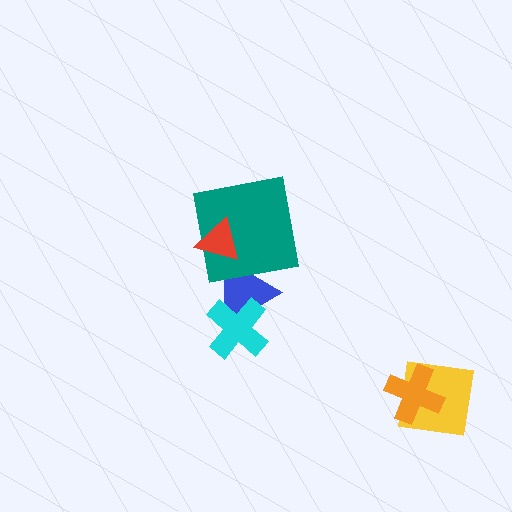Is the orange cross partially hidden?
No, no other shape covers it.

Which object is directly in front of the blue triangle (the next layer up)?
The teal square is directly in front of the blue triangle.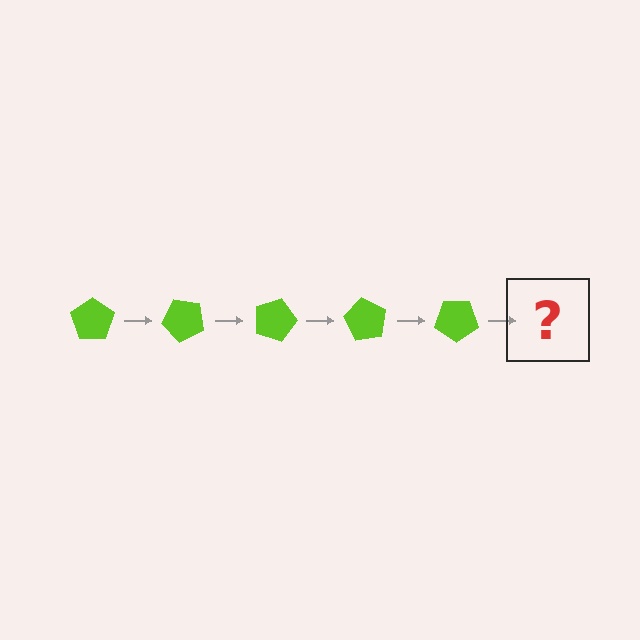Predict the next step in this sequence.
The next step is a lime pentagon rotated 225 degrees.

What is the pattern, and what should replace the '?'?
The pattern is that the pentagon rotates 45 degrees each step. The '?' should be a lime pentagon rotated 225 degrees.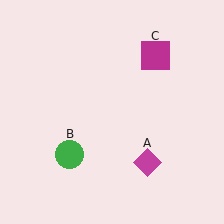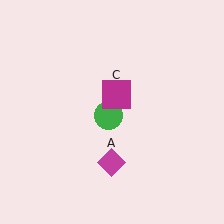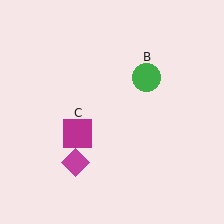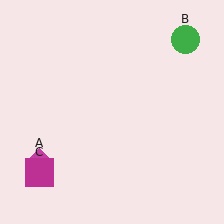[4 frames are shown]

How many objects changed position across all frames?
3 objects changed position: magenta diamond (object A), green circle (object B), magenta square (object C).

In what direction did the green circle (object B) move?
The green circle (object B) moved up and to the right.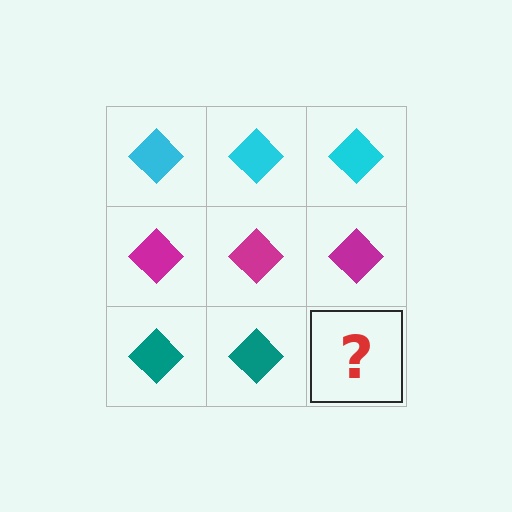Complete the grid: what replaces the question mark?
The question mark should be replaced with a teal diamond.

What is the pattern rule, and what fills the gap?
The rule is that each row has a consistent color. The gap should be filled with a teal diamond.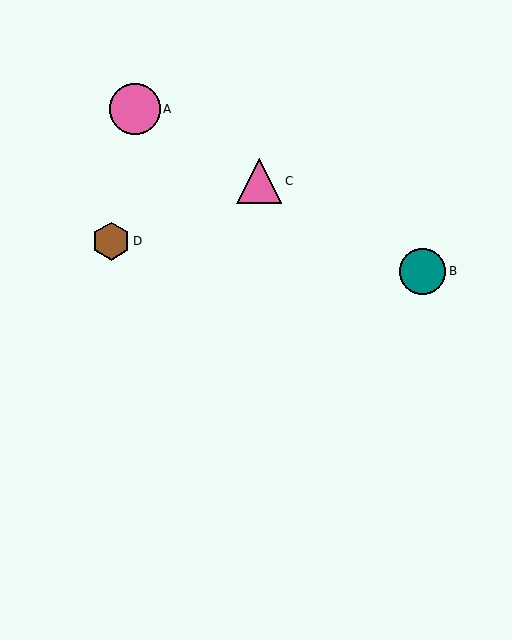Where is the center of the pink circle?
The center of the pink circle is at (135, 109).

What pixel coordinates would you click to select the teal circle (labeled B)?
Click at (423, 271) to select the teal circle B.